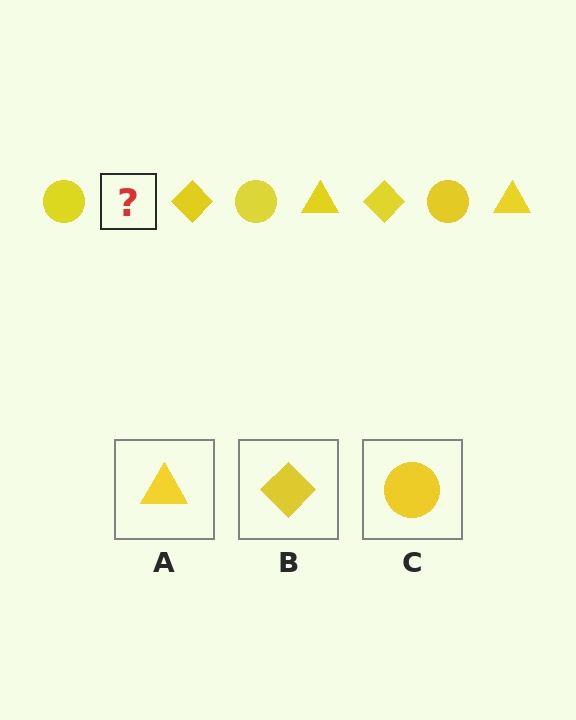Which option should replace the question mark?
Option A.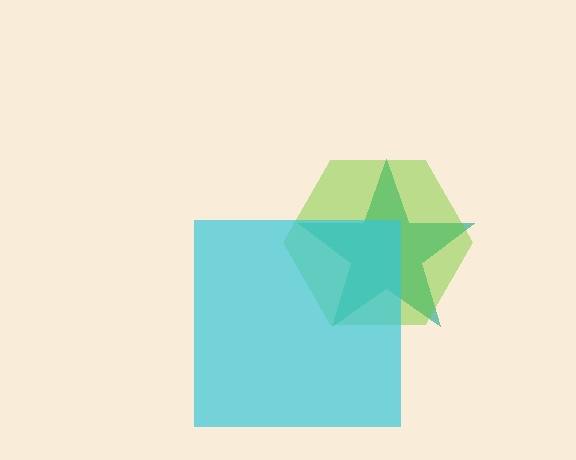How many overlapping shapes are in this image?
There are 3 overlapping shapes in the image.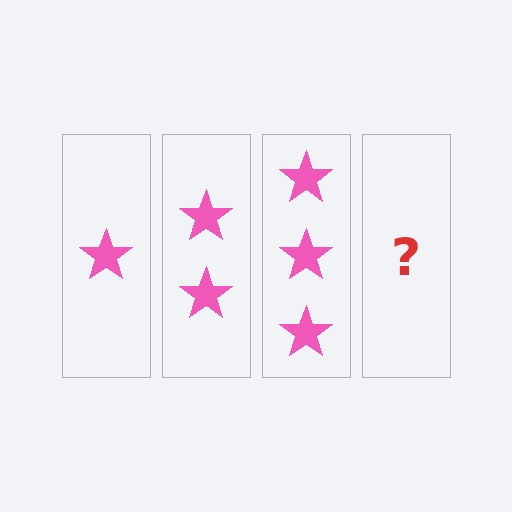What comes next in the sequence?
The next element should be 4 stars.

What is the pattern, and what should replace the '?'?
The pattern is that each step adds one more star. The '?' should be 4 stars.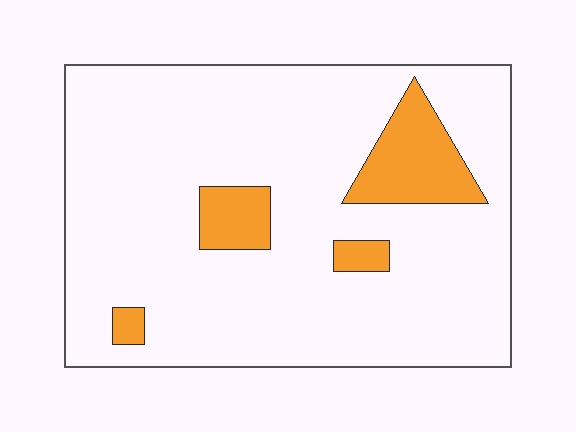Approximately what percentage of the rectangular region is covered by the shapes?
Approximately 15%.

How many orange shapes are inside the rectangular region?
4.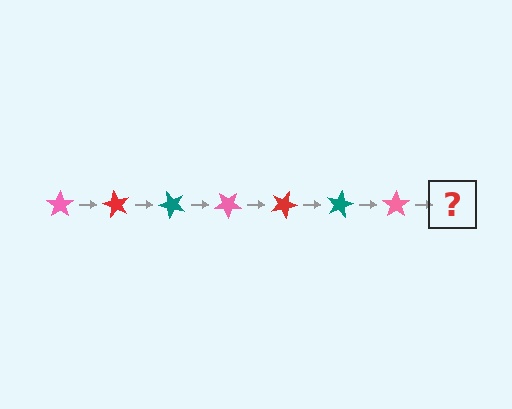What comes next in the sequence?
The next element should be a red star, rotated 420 degrees from the start.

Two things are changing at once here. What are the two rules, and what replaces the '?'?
The two rules are that it rotates 60 degrees each step and the color cycles through pink, red, and teal. The '?' should be a red star, rotated 420 degrees from the start.